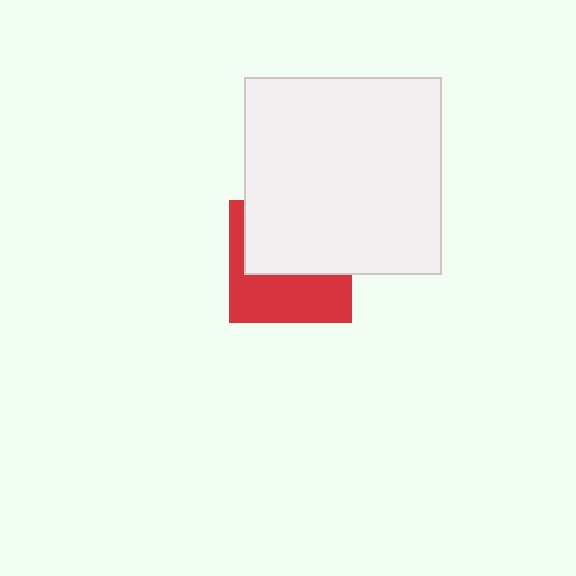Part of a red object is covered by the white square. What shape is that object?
It is a square.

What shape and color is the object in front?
The object in front is a white square.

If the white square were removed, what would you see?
You would see the complete red square.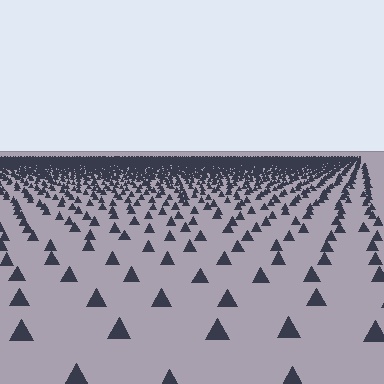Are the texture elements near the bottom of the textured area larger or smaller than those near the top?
Larger. Near the bottom, elements are closer to the viewer and appear at a bigger on-screen size.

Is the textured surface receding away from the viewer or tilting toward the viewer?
The surface is receding away from the viewer. Texture elements get smaller and denser toward the top.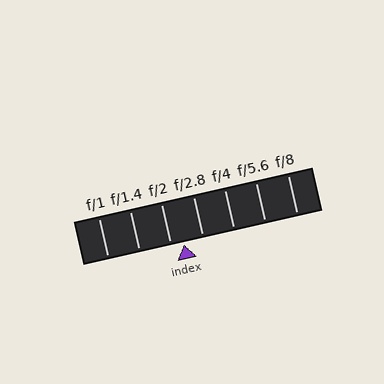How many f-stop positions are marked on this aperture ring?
There are 7 f-stop positions marked.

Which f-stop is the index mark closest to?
The index mark is closest to f/2.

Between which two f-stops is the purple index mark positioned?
The index mark is between f/2 and f/2.8.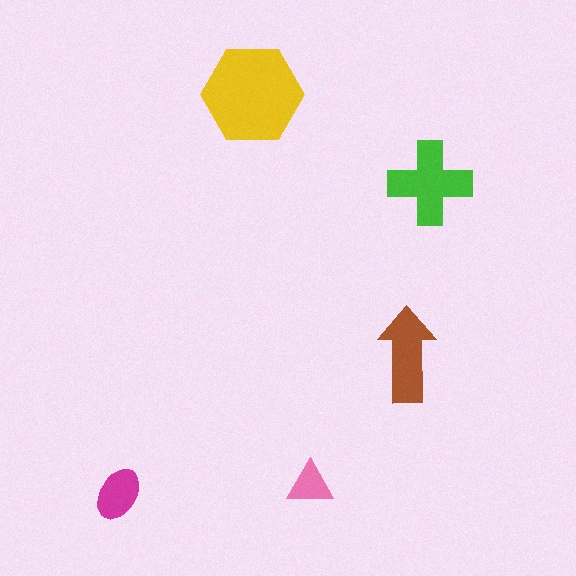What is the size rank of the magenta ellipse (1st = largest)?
4th.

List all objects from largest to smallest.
The yellow hexagon, the green cross, the brown arrow, the magenta ellipse, the pink triangle.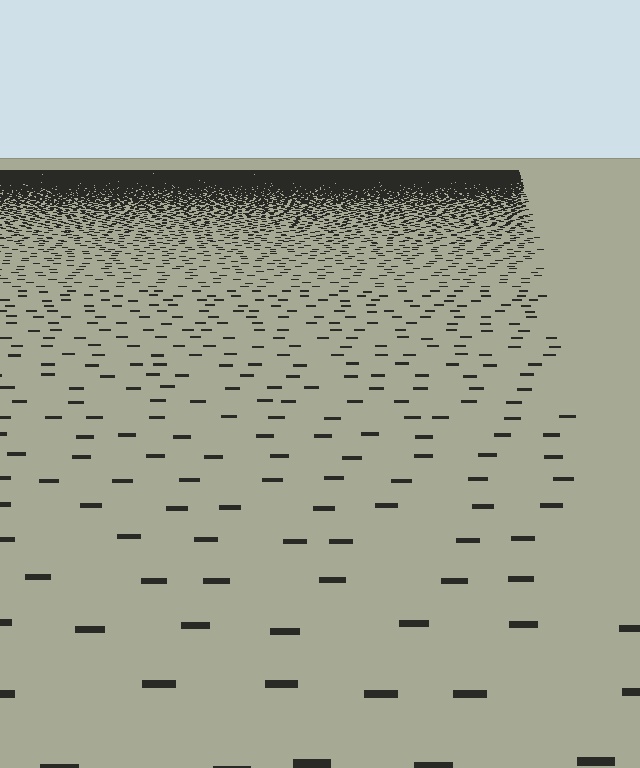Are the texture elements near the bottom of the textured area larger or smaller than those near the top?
Larger. Near the bottom, elements are closer to the viewer and appear at a bigger on-screen size.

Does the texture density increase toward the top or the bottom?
Density increases toward the top.